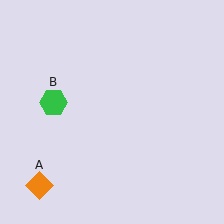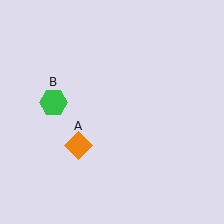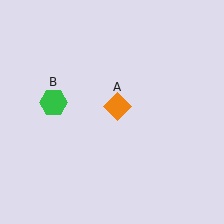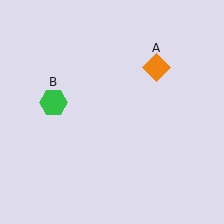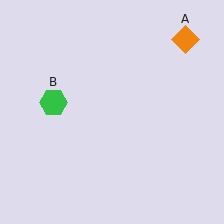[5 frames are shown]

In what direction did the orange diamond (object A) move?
The orange diamond (object A) moved up and to the right.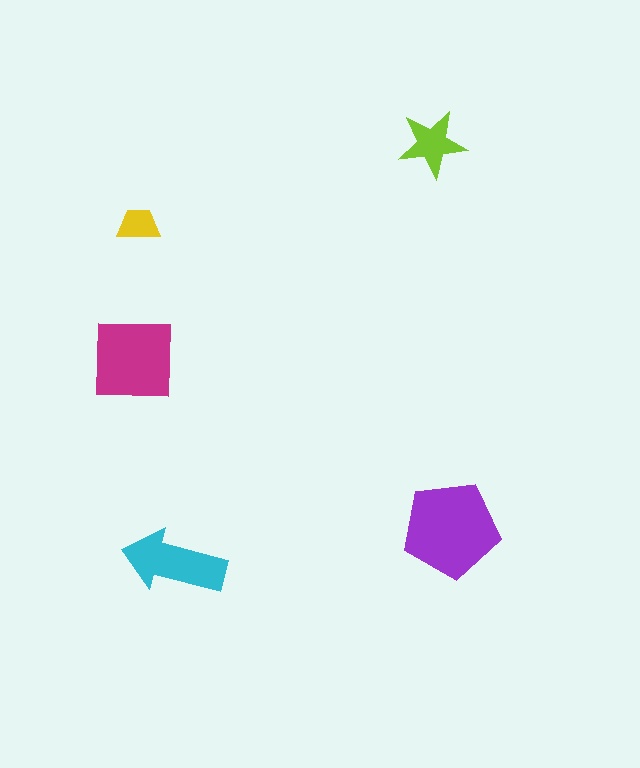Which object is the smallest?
The yellow trapezoid.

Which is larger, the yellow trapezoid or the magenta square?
The magenta square.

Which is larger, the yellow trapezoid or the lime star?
The lime star.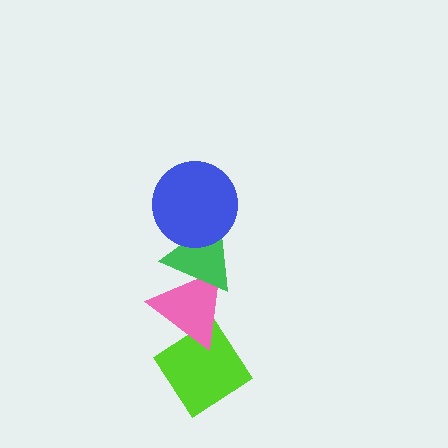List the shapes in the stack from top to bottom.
From top to bottom: the blue circle, the green triangle, the pink triangle, the lime diamond.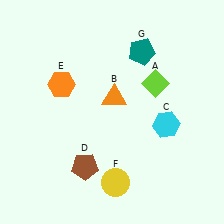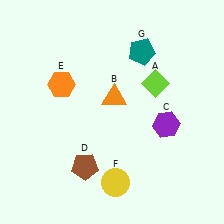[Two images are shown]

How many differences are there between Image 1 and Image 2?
There is 1 difference between the two images.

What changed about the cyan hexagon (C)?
In Image 1, C is cyan. In Image 2, it changed to purple.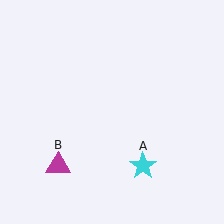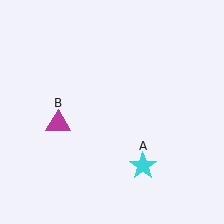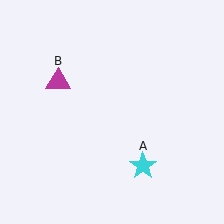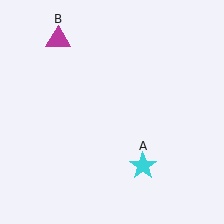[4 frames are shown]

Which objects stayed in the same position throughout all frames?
Cyan star (object A) remained stationary.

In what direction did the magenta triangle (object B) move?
The magenta triangle (object B) moved up.